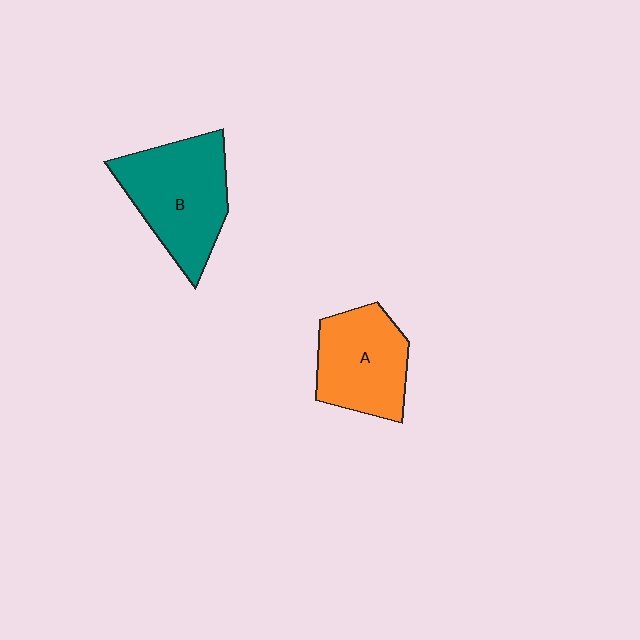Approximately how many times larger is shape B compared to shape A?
Approximately 1.2 times.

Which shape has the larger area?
Shape B (teal).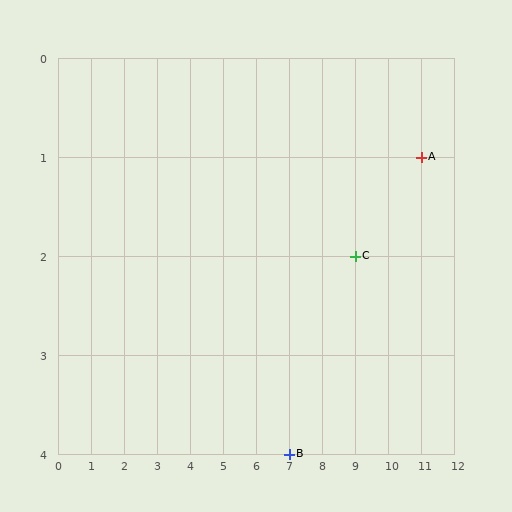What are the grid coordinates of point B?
Point B is at grid coordinates (7, 4).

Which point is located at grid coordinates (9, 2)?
Point C is at (9, 2).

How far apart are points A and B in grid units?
Points A and B are 4 columns and 3 rows apart (about 5.0 grid units diagonally).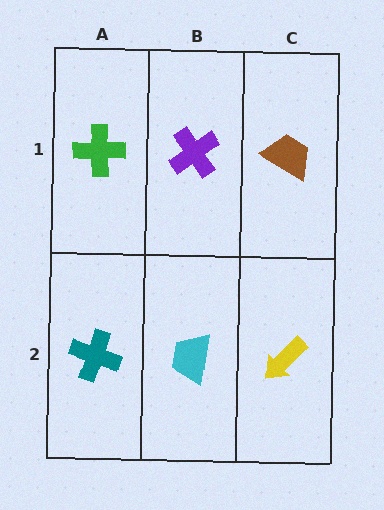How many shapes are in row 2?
3 shapes.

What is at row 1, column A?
A green cross.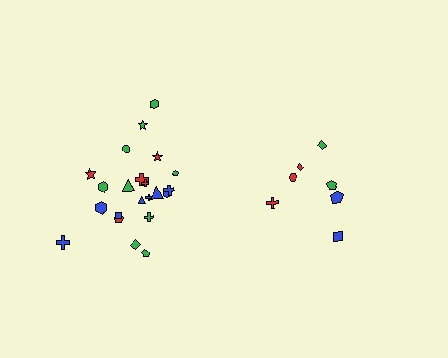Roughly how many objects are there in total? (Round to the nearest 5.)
Roughly 30 objects in total.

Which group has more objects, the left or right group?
The left group.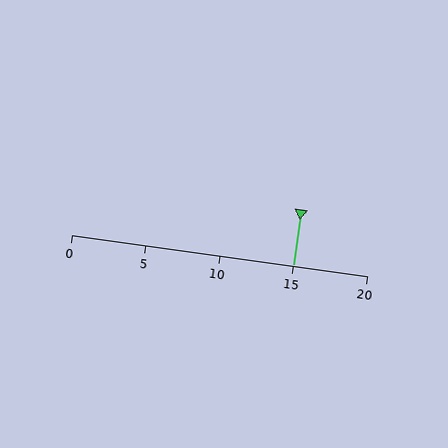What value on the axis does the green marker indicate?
The marker indicates approximately 15.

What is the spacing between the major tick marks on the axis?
The major ticks are spaced 5 apart.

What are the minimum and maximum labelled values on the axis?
The axis runs from 0 to 20.